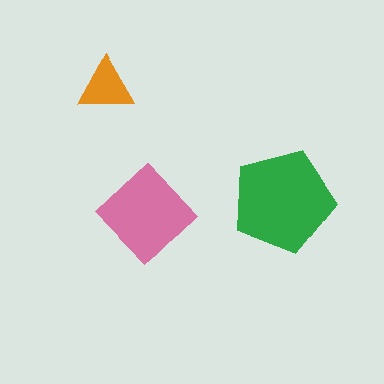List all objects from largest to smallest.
The green pentagon, the pink diamond, the orange triangle.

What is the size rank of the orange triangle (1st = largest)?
3rd.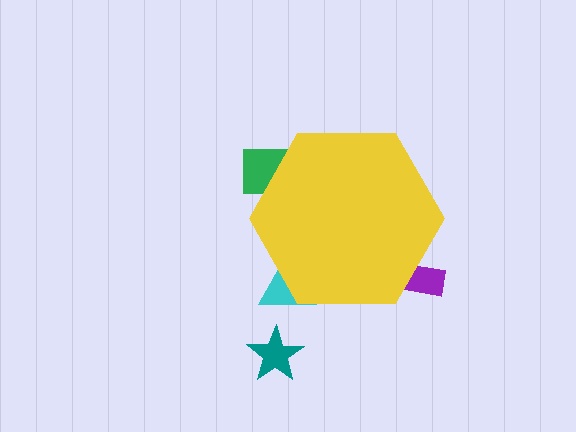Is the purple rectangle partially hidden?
Yes, the purple rectangle is partially hidden behind the yellow hexagon.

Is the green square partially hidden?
Yes, the green square is partially hidden behind the yellow hexagon.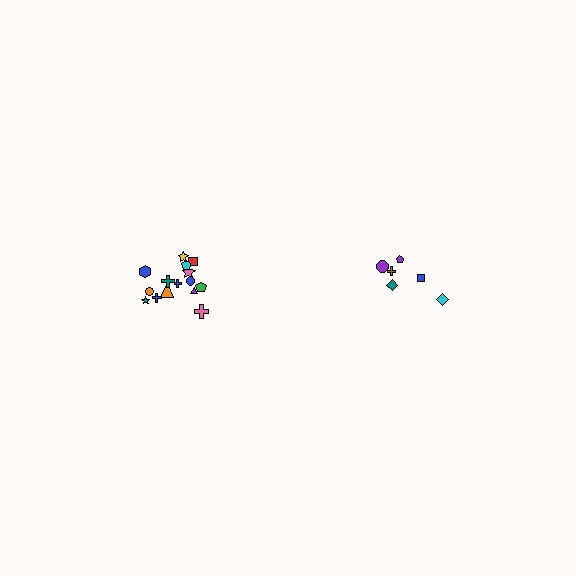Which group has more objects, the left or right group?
The left group.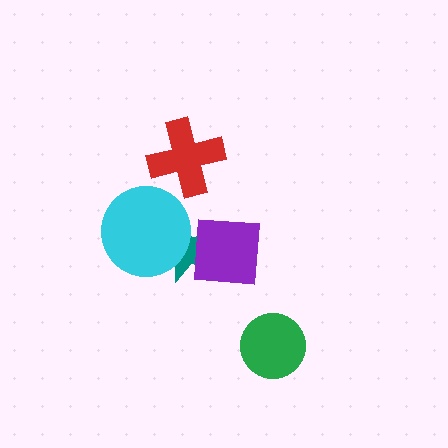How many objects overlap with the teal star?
2 objects overlap with the teal star.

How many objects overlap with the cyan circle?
1 object overlaps with the cyan circle.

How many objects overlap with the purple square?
1 object overlaps with the purple square.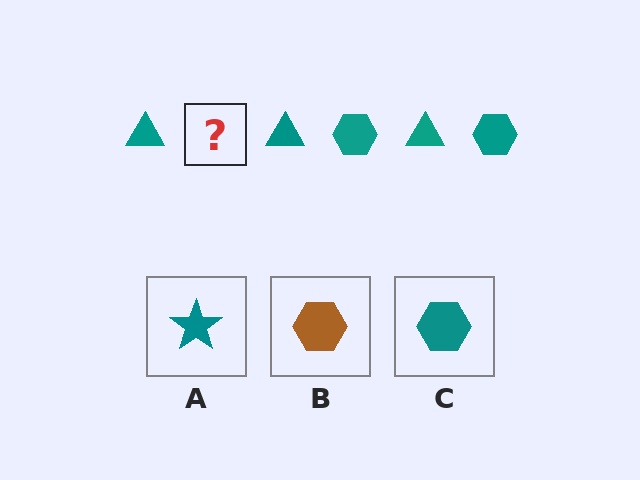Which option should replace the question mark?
Option C.